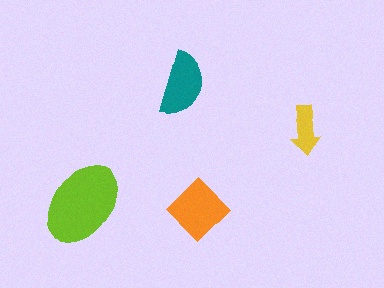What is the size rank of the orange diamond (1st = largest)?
2nd.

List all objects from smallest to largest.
The yellow arrow, the teal semicircle, the orange diamond, the lime ellipse.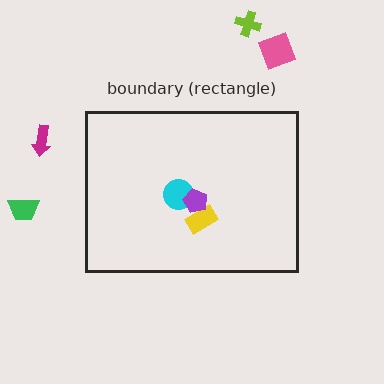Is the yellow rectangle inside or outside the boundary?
Inside.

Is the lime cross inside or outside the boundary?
Outside.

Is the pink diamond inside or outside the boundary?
Outside.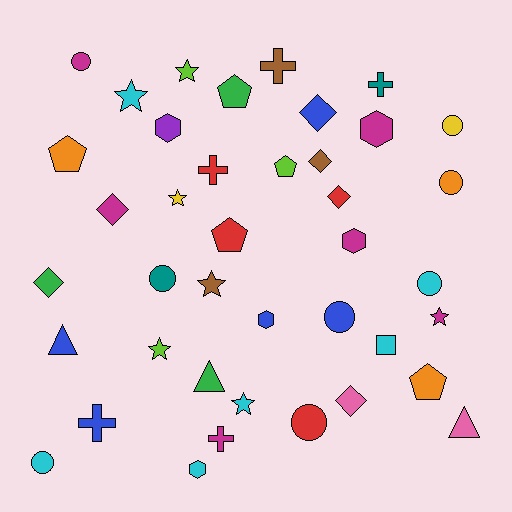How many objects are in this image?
There are 40 objects.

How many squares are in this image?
There is 1 square.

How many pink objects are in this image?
There are 2 pink objects.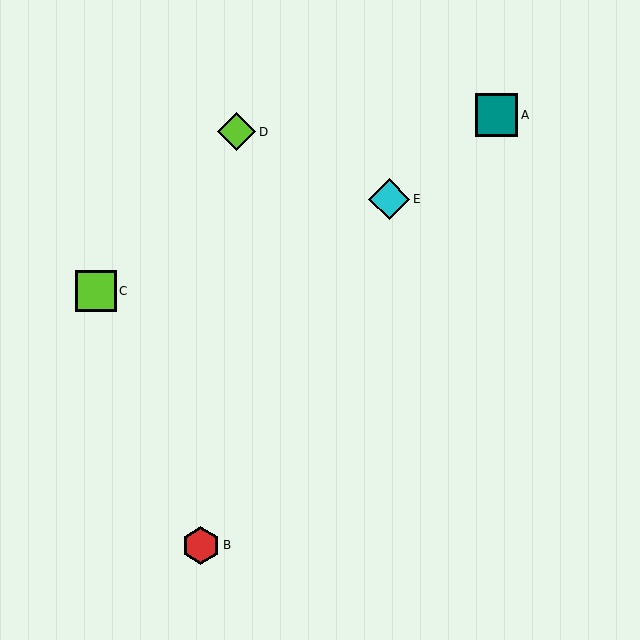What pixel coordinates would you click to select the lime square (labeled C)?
Click at (96, 291) to select the lime square C.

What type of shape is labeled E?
Shape E is a cyan diamond.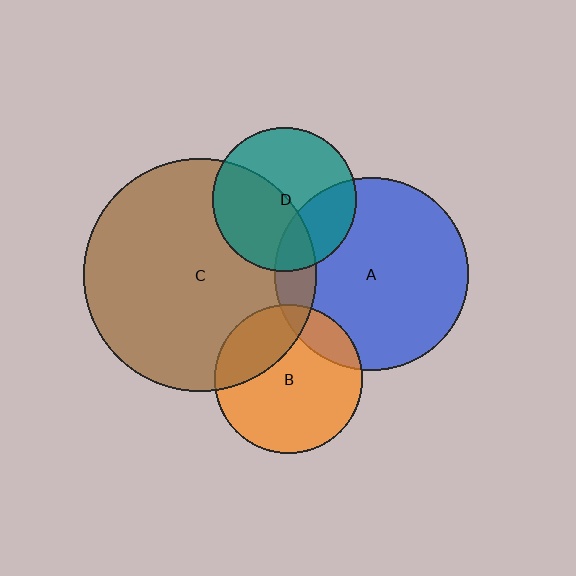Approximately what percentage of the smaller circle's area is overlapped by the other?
Approximately 15%.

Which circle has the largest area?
Circle C (brown).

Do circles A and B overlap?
Yes.